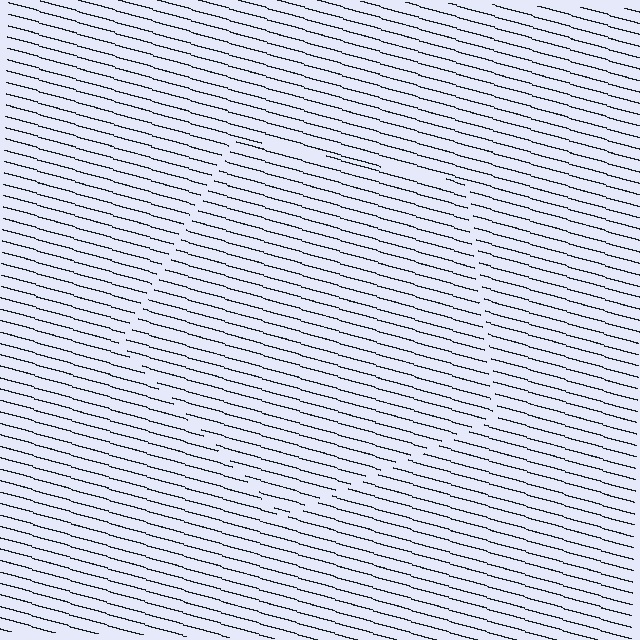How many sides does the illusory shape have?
5 sides — the line-ends trace a pentagon.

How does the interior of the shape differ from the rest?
The interior of the shape contains the same grating, shifted by half a period — the contour is defined by the phase discontinuity where line-ends from the inner and outer gratings abut.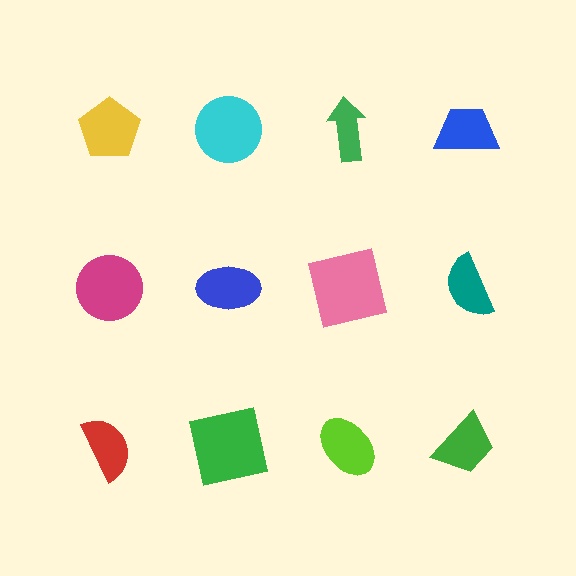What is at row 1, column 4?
A blue trapezoid.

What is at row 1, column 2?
A cyan circle.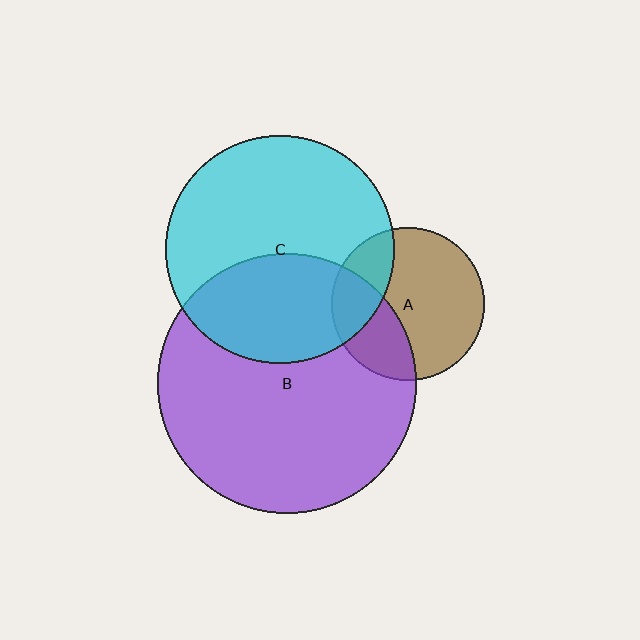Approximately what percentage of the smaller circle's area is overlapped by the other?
Approximately 25%.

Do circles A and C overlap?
Yes.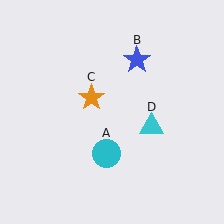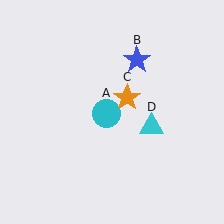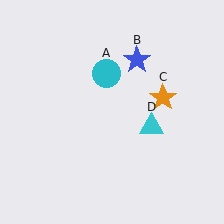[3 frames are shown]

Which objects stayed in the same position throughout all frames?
Blue star (object B) and cyan triangle (object D) remained stationary.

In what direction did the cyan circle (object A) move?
The cyan circle (object A) moved up.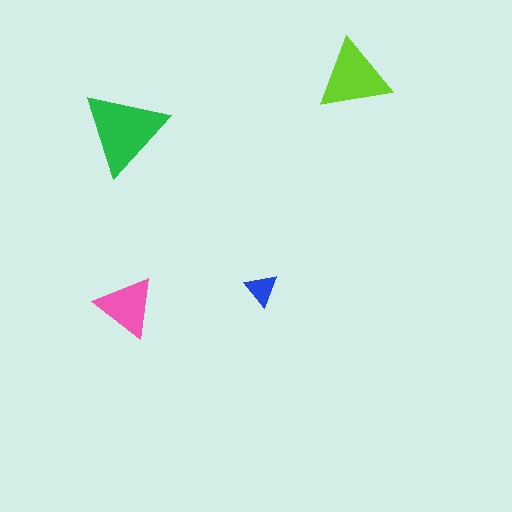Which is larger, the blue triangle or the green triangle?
The green one.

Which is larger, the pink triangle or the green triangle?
The green one.